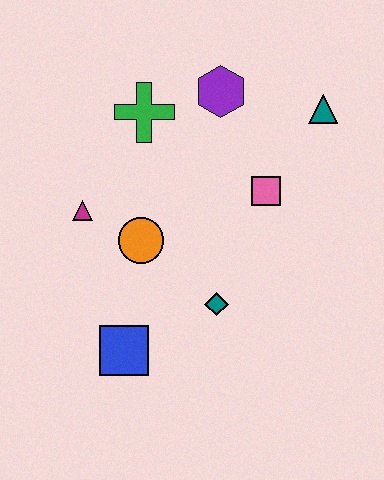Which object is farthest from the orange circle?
The teal triangle is farthest from the orange circle.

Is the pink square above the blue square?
Yes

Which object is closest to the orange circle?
The magenta triangle is closest to the orange circle.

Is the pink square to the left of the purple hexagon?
No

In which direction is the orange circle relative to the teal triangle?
The orange circle is to the left of the teal triangle.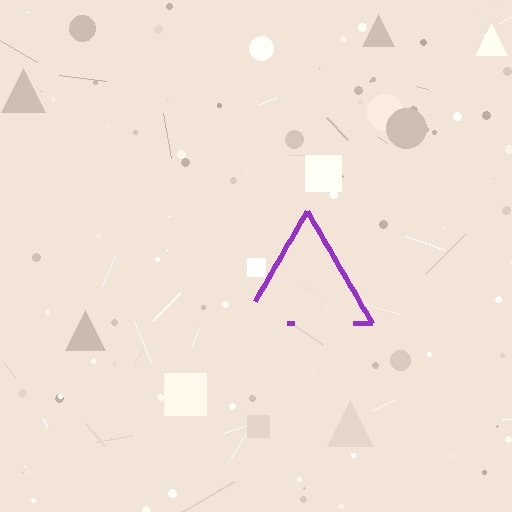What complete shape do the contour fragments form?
The contour fragments form a triangle.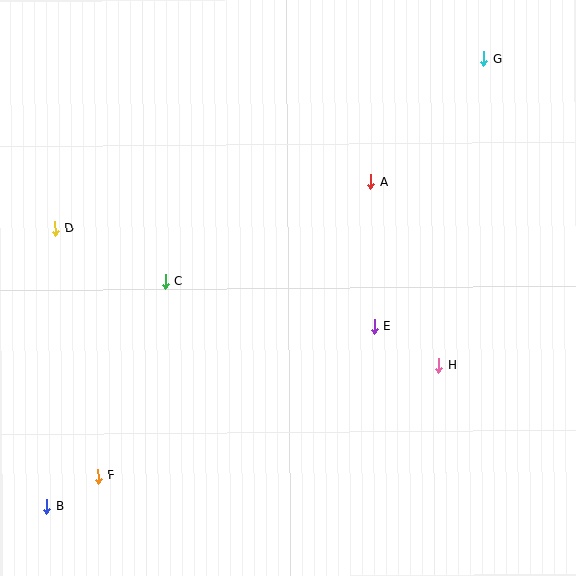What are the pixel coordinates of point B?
Point B is at (47, 506).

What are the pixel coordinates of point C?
Point C is at (165, 281).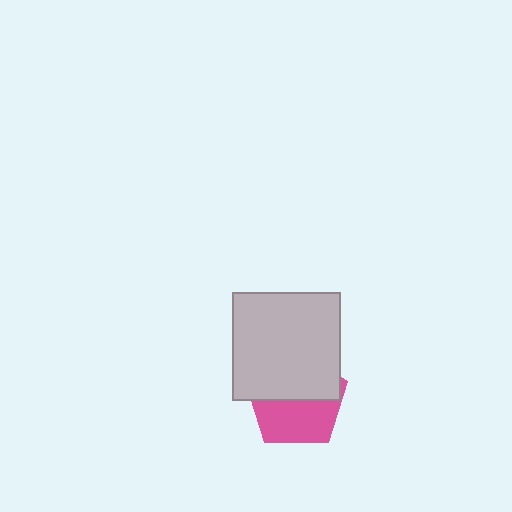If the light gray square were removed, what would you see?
You would see the complete pink pentagon.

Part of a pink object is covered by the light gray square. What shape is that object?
It is a pentagon.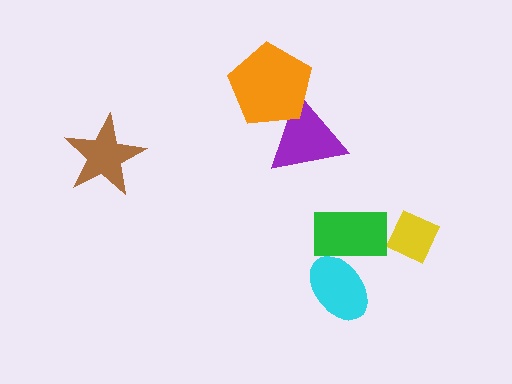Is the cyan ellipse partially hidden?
Yes, it is partially covered by another shape.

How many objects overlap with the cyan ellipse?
1 object overlaps with the cyan ellipse.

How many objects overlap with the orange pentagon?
1 object overlaps with the orange pentagon.